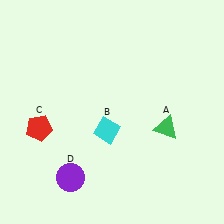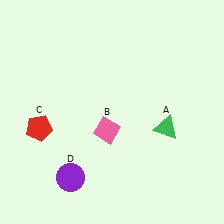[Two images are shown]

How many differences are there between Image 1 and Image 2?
There is 1 difference between the two images.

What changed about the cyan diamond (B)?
In Image 1, B is cyan. In Image 2, it changed to pink.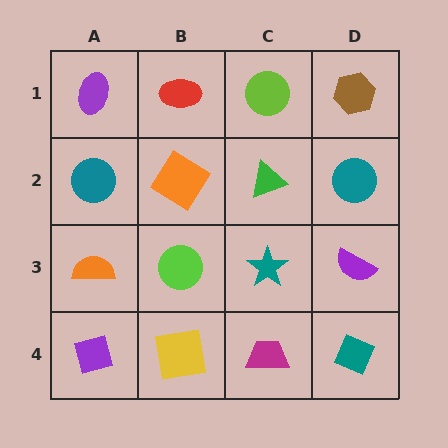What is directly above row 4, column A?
An orange semicircle.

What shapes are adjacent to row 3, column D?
A teal circle (row 2, column D), a teal diamond (row 4, column D), a teal star (row 3, column C).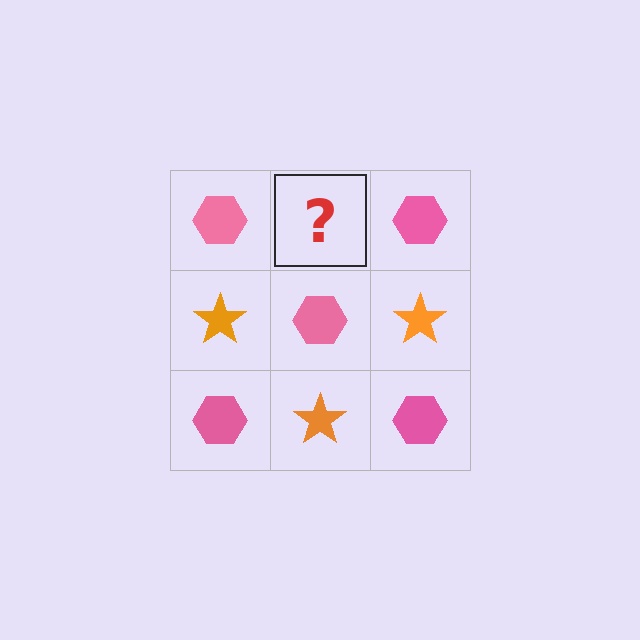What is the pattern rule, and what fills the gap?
The rule is that it alternates pink hexagon and orange star in a checkerboard pattern. The gap should be filled with an orange star.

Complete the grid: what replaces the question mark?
The question mark should be replaced with an orange star.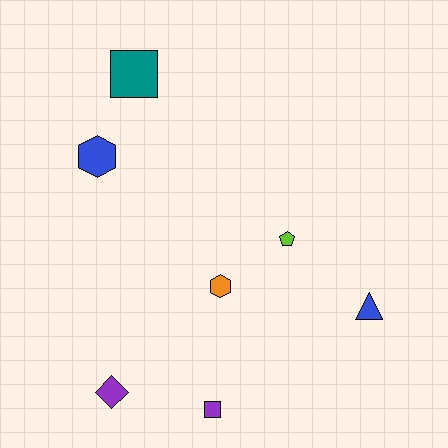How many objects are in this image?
There are 7 objects.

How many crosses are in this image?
There are no crosses.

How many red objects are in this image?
There are no red objects.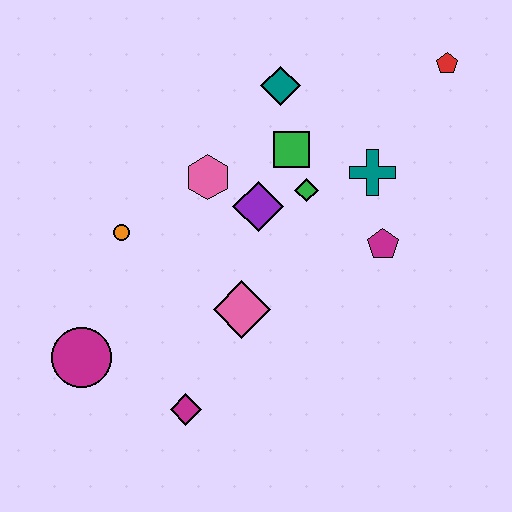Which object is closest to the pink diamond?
The purple diamond is closest to the pink diamond.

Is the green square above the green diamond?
Yes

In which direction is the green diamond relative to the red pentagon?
The green diamond is to the left of the red pentagon.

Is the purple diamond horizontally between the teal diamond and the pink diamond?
Yes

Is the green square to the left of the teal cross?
Yes